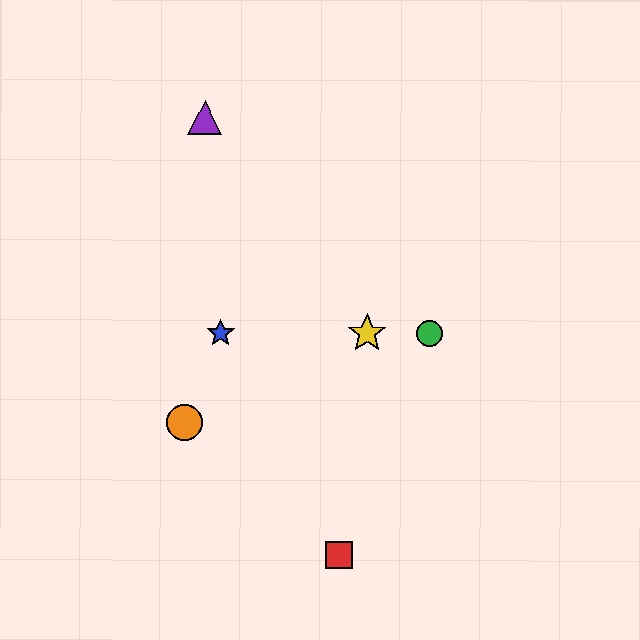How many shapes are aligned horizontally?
3 shapes (the blue star, the green circle, the yellow star) are aligned horizontally.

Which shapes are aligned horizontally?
The blue star, the green circle, the yellow star are aligned horizontally.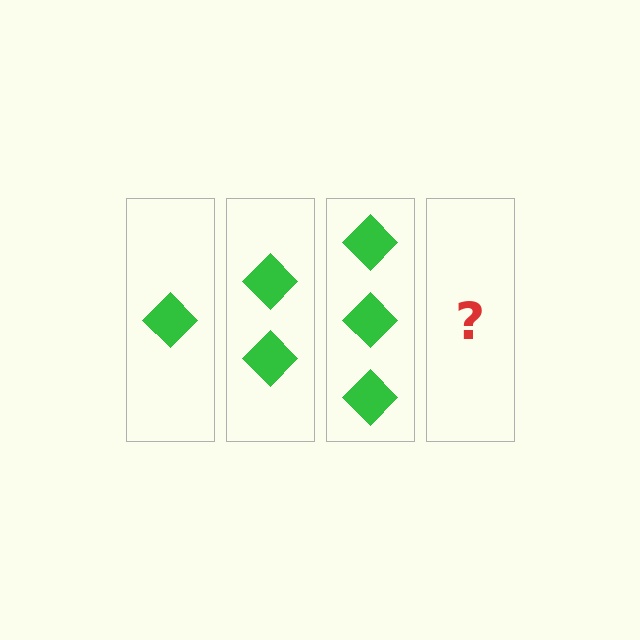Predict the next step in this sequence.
The next step is 4 diamonds.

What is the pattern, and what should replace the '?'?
The pattern is that each step adds one more diamond. The '?' should be 4 diamonds.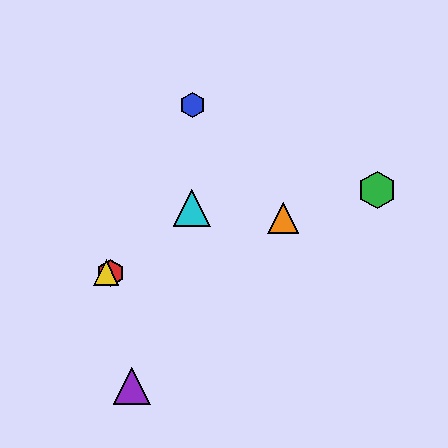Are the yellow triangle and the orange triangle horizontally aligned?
No, the yellow triangle is at y≈273 and the orange triangle is at y≈218.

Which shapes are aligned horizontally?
The red hexagon, the yellow triangle are aligned horizontally.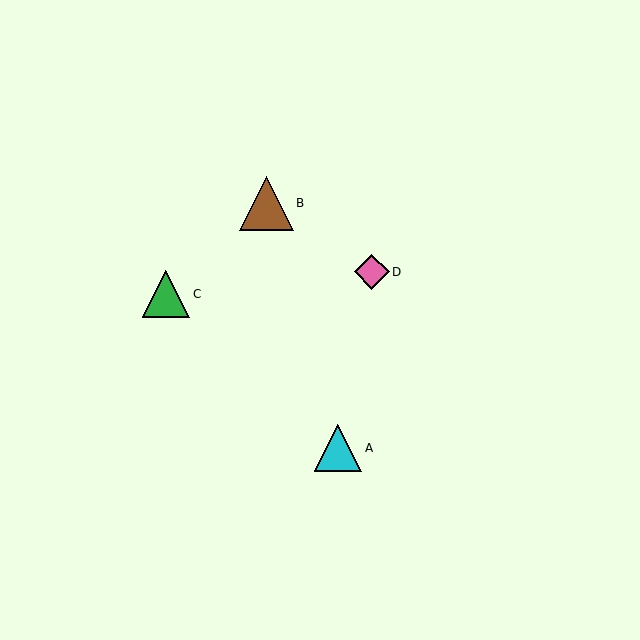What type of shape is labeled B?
Shape B is a brown triangle.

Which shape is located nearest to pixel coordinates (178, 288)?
The green triangle (labeled C) at (166, 294) is nearest to that location.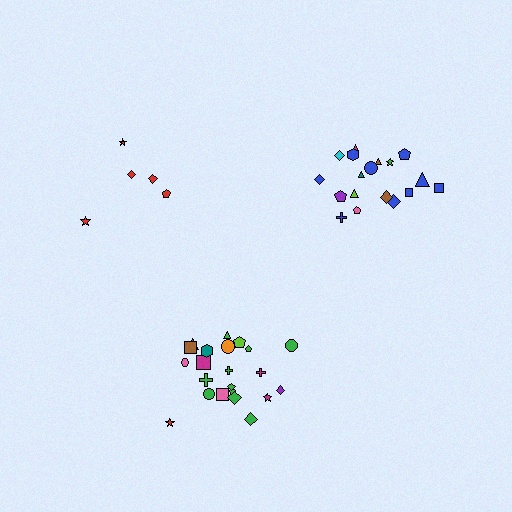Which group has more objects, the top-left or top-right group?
The top-right group.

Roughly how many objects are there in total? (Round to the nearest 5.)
Roughly 45 objects in total.